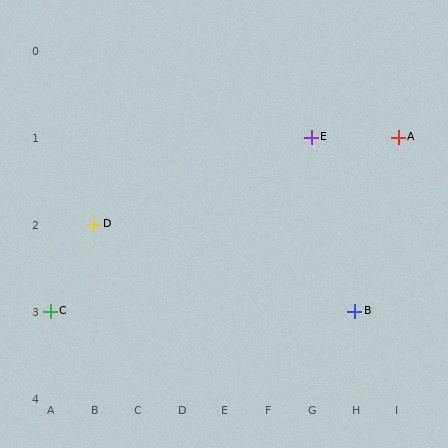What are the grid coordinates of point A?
Point A is at grid coordinates (I, 1).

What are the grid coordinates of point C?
Point C is at grid coordinates (A, 3).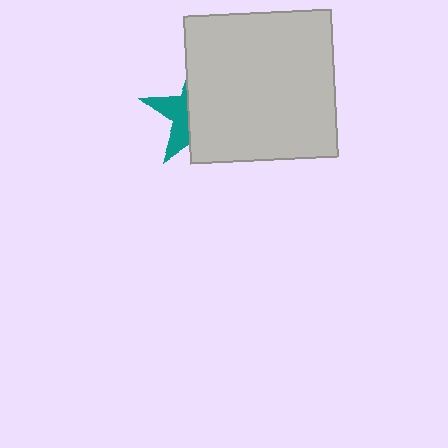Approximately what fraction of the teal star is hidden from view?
Roughly 63% of the teal star is hidden behind the light gray square.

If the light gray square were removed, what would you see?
You would see the complete teal star.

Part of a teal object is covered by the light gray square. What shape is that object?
It is a star.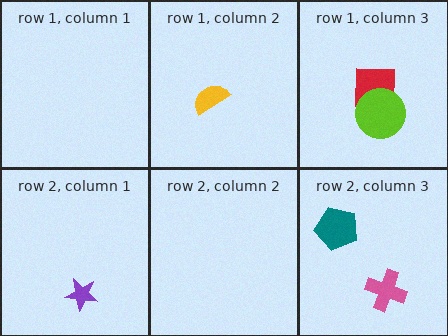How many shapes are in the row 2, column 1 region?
1.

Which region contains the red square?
The row 1, column 3 region.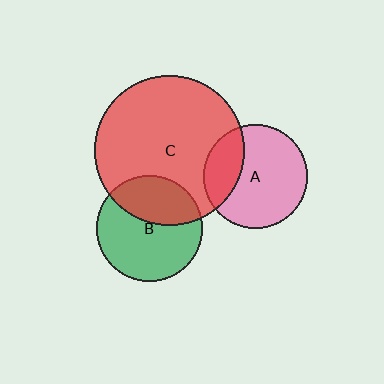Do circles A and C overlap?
Yes.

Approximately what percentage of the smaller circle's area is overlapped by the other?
Approximately 25%.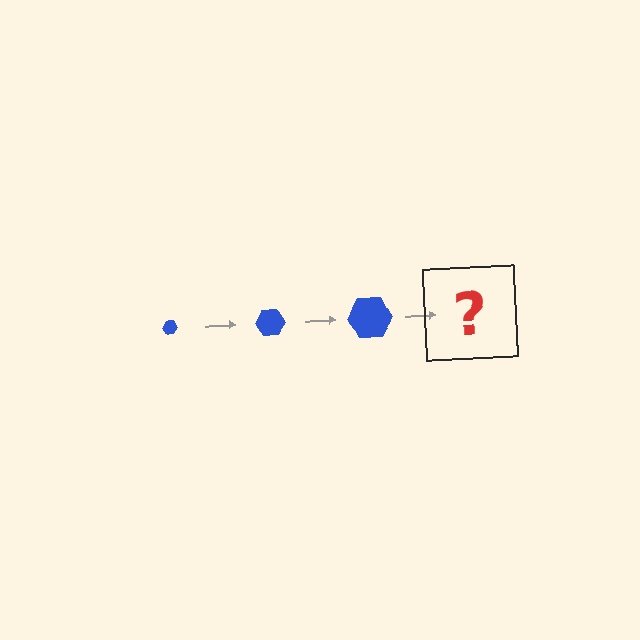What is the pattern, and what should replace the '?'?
The pattern is that the hexagon gets progressively larger each step. The '?' should be a blue hexagon, larger than the previous one.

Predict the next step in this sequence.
The next step is a blue hexagon, larger than the previous one.